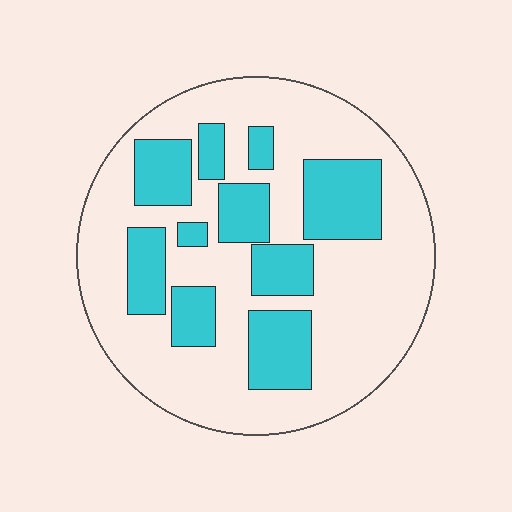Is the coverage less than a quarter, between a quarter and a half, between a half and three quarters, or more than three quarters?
Between a quarter and a half.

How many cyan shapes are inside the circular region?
10.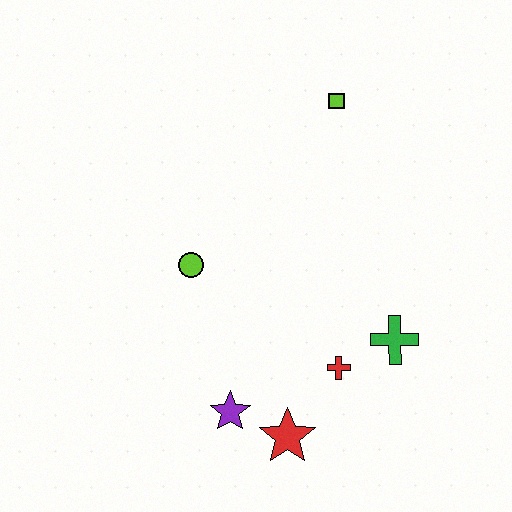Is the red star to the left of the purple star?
No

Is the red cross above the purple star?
Yes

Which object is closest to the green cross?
The red cross is closest to the green cross.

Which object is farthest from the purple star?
The lime square is farthest from the purple star.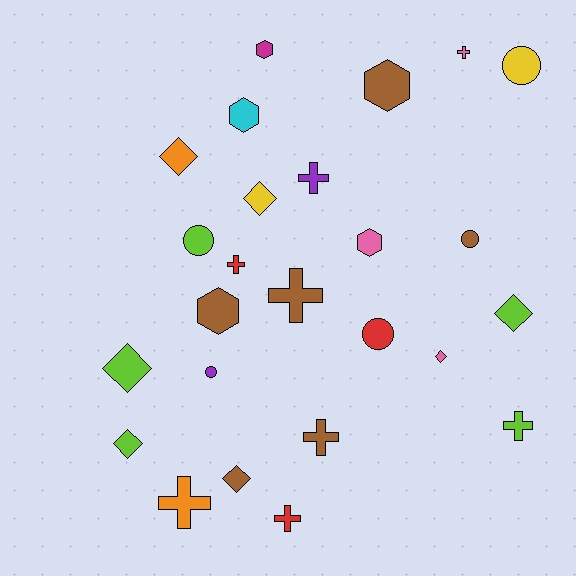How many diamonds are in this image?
There are 7 diamonds.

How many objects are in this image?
There are 25 objects.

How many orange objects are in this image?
There are 2 orange objects.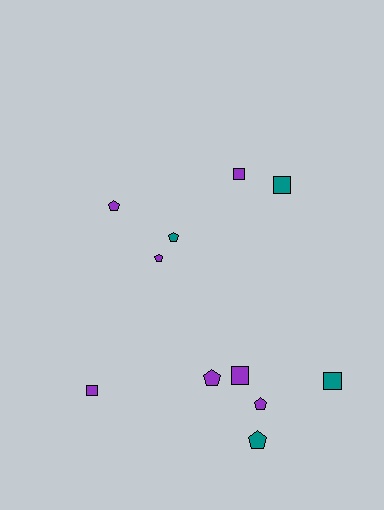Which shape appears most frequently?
Pentagon, with 6 objects.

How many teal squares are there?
There are 2 teal squares.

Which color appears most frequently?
Purple, with 7 objects.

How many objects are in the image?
There are 11 objects.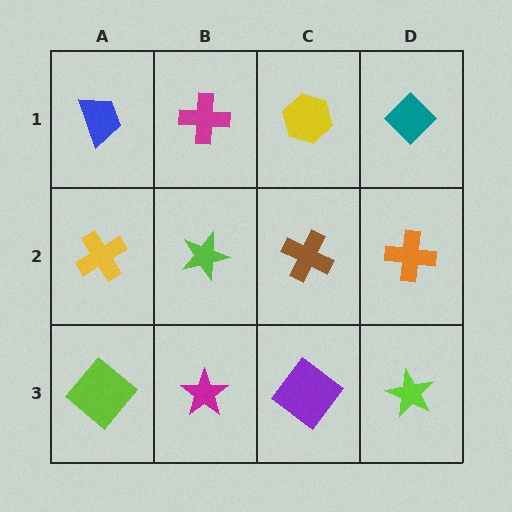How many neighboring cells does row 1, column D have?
2.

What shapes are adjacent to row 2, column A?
A blue trapezoid (row 1, column A), a lime diamond (row 3, column A), a lime star (row 2, column B).